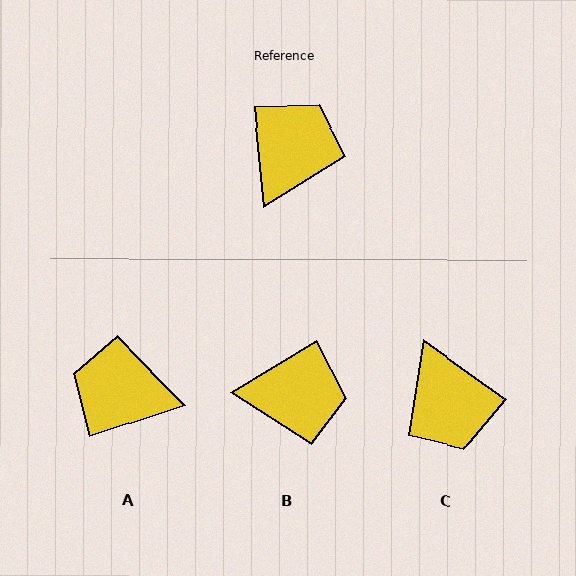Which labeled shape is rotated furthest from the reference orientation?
C, about 131 degrees away.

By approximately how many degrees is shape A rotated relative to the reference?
Approximately 103 degrees counter-clockwise.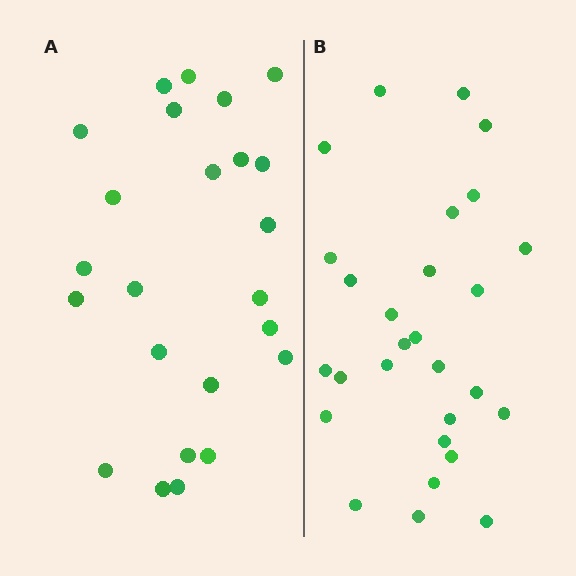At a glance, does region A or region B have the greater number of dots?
Region B (the right region) has more dots.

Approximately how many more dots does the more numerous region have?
Region B has about 4 more dots than region A.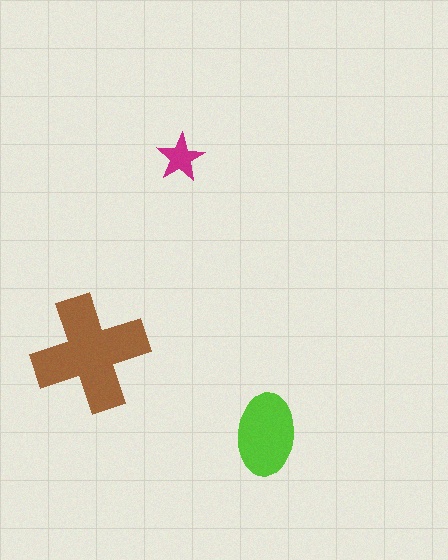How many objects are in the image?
There are 3 objects in the image.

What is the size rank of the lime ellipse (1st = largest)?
2nd.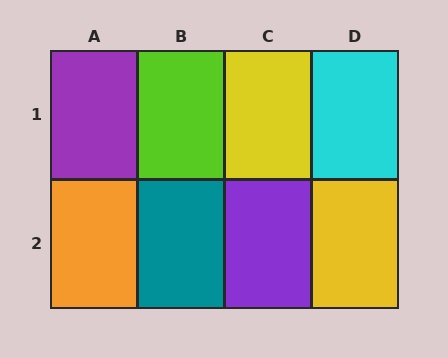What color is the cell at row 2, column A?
Orange.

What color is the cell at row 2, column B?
Teal.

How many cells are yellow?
2 cells are yellow.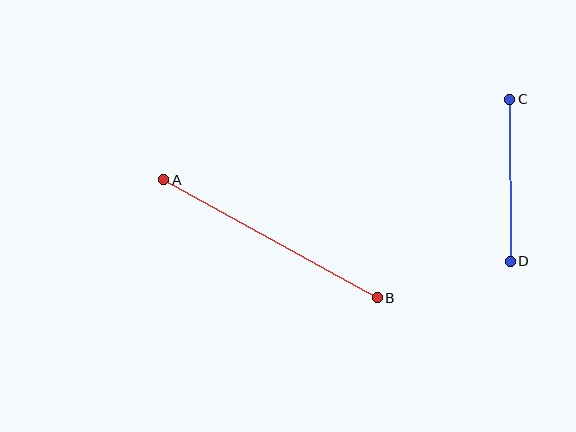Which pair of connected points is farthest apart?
Points A and B are farthest apart.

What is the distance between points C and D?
The distance is approximately 162 pixels.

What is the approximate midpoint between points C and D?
The midpoint is at approximately (510, 180) pixels.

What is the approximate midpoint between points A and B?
The midpoint is at approximately (271, 239) pixels.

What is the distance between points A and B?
The distance is approximately 244 pixels.